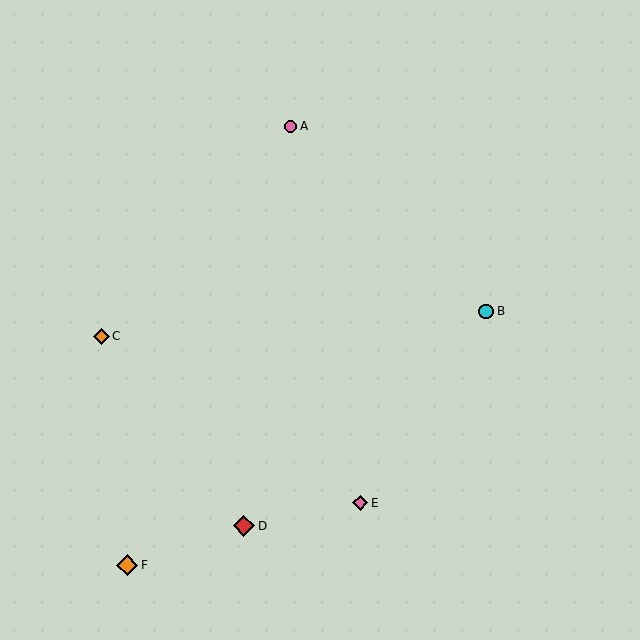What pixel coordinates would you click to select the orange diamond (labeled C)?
Click at (101, 336) to select the orange diamond C.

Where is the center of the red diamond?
The center of the red diamond is at (244, 526).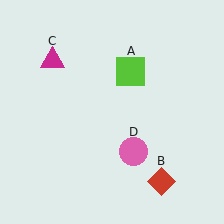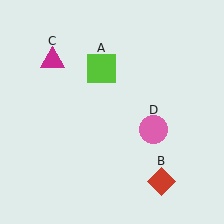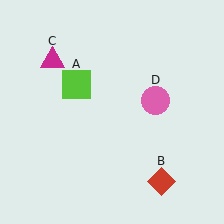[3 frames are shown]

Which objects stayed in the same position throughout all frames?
Red diamond (object B) and magenta triangle (object C) remained stationary.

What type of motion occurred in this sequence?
The lime square (object A), pink circle (object D) rotated counterclockwise around the center of the scene.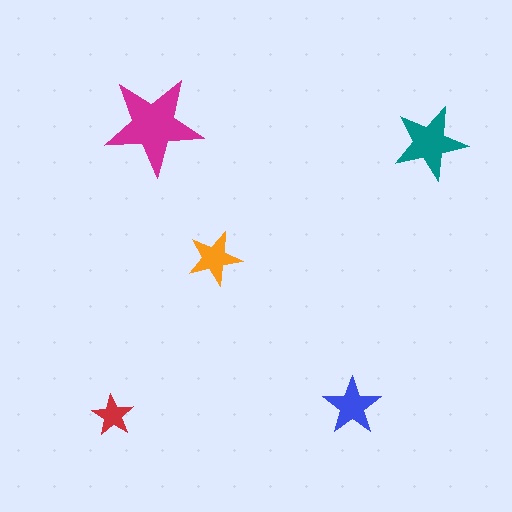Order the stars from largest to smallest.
the magenta one, the teal one, the blue one, the orange one, the red one.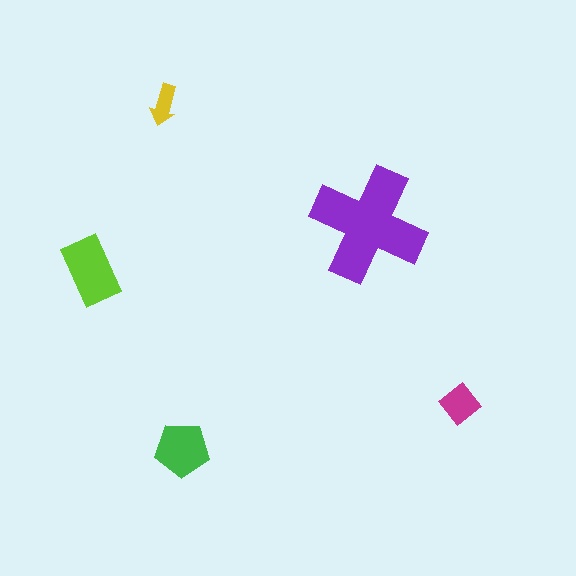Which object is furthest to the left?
The lime rectangle is leftmost.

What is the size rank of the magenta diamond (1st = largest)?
4th.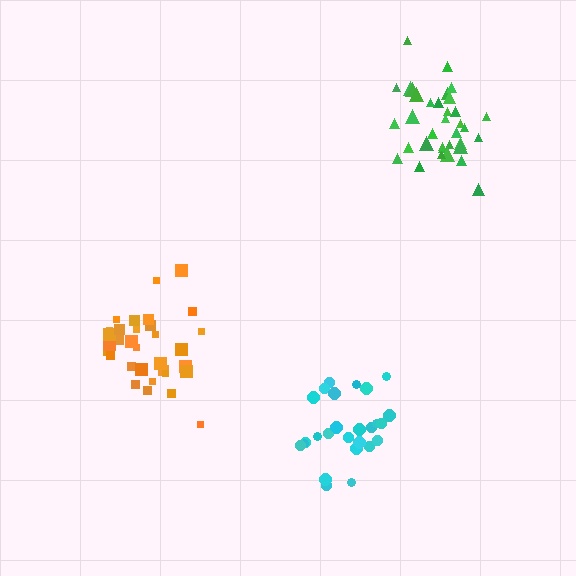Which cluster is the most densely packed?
Green.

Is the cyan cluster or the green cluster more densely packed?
Green.